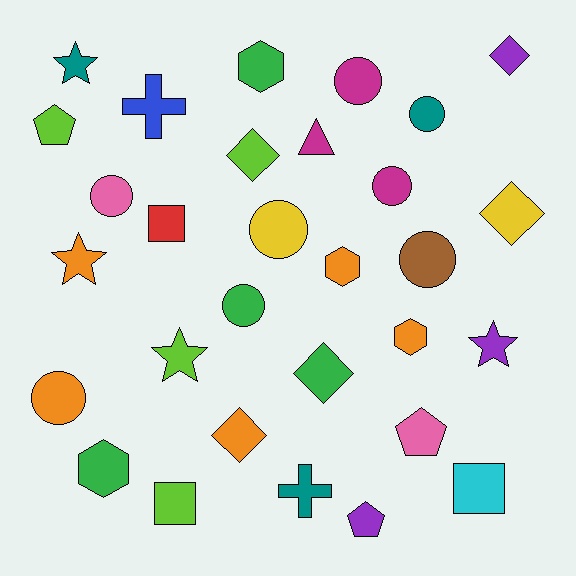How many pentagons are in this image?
There are 3 pentagons.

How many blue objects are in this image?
There is 1 blue object.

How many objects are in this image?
There are 30 objects.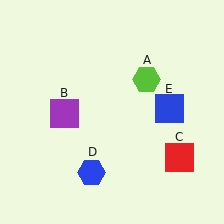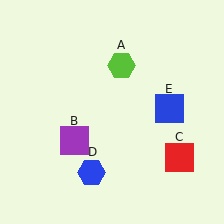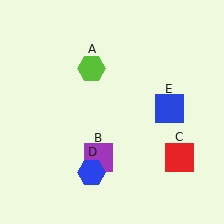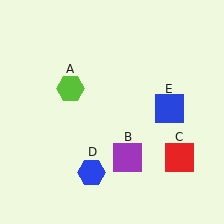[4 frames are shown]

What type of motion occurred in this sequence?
The lime hexagon (object A), purple square (object B) rotated counterclockwise around the center of the scene.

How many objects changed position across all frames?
2 objects changed position: lime hexagon (object A), purple square (object B).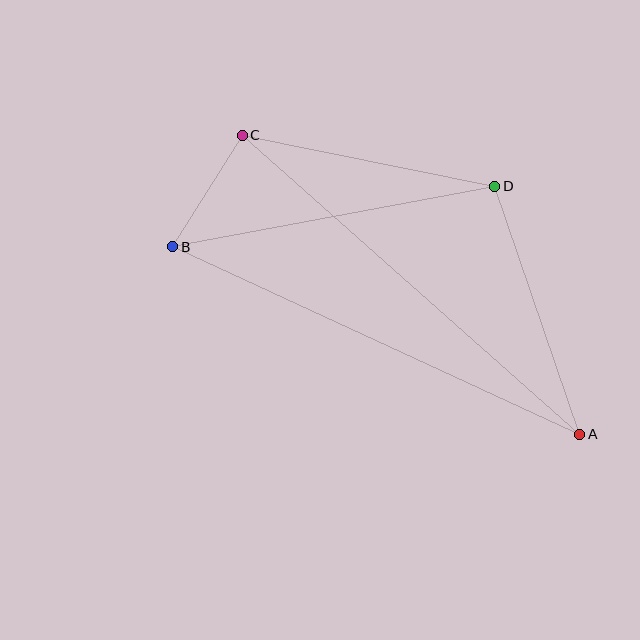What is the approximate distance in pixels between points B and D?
The distance between B and D is approximately 328 pixels.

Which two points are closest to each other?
Points B and C are closest to each other.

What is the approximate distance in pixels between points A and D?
The distance between A and D is approximately 262 pixels.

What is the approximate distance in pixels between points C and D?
The distance between C and D is approximately 258 pixels.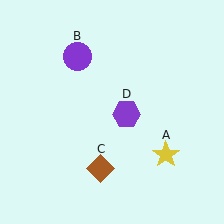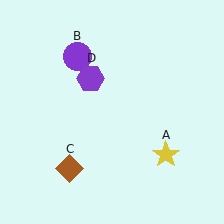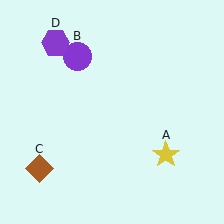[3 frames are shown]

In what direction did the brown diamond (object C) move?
The brown diamond (object C) moved left.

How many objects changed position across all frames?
2 objects changed position: brown diamond (object C), purple hexagon (object D).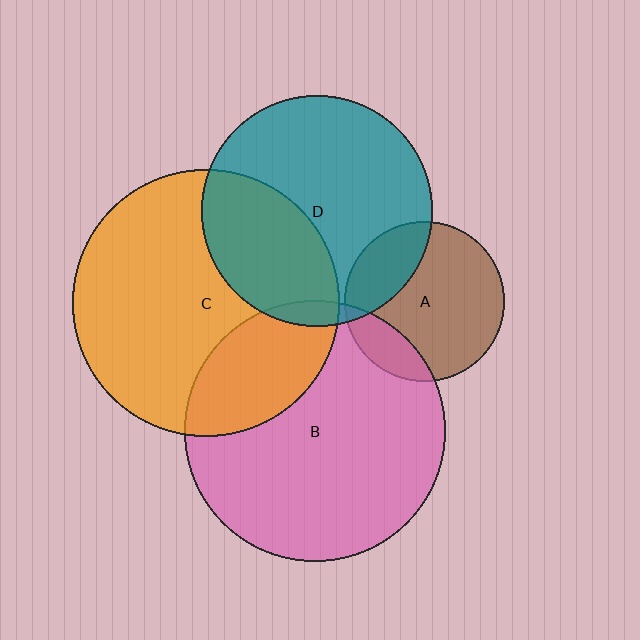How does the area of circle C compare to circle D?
Approximately 1.3 times.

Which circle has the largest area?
Circle C (orange).